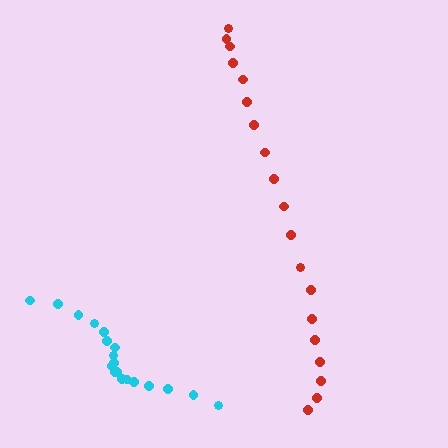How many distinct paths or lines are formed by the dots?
There are 2 distinct paths.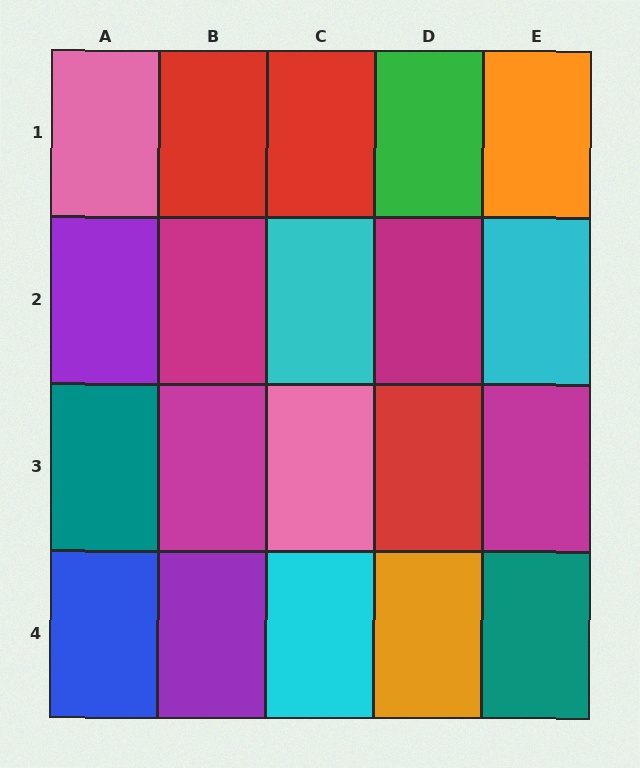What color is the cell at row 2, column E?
Cyan.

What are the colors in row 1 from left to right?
Pink, red, red, green, orange.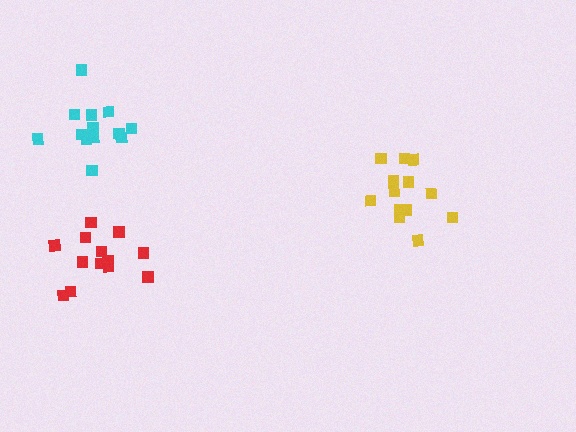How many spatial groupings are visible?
There are 3 spatial groupings.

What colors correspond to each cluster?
The clusters are colored: cyan, red, yellow.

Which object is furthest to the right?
The yellow cluster is rightmost.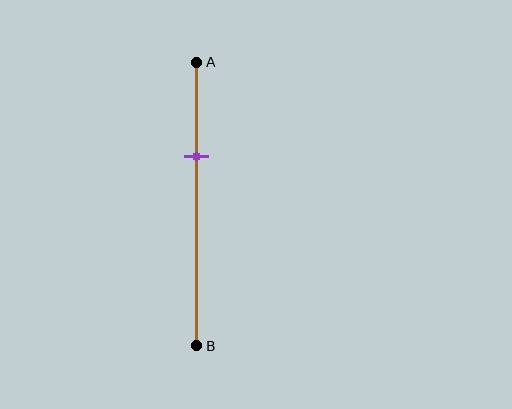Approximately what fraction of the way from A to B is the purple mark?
The purple mark is approximately 35% of the way from A to B.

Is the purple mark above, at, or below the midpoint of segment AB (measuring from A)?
The purple mark is above the midpoint of segment AB.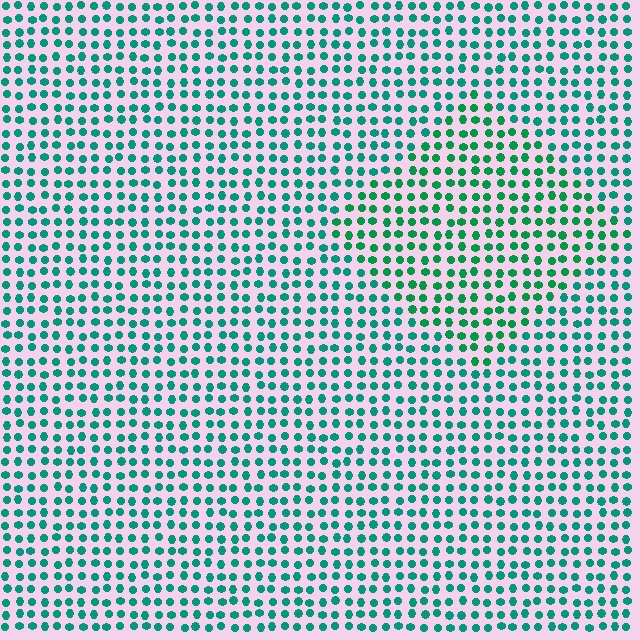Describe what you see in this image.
The image is filled with small teal elements in a uniform arrangement. A diamond-shaped region is visible where the elements are tinted to a slightly different hue, forming a subtle color boundary.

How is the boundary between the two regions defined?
The boundary is defined purely by a slight shift in hue (about 23 degrees). Spacing, size, and orientation are identical on both sides.